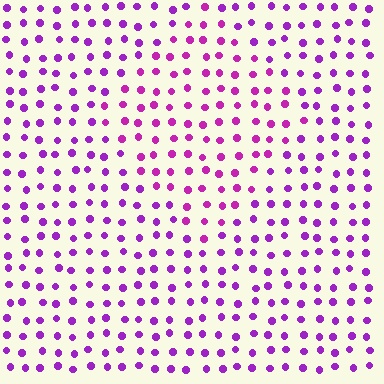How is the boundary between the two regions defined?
The boundary is defined purely by a slight shift in hue (about 22 degrees). Spacing, size, and orientation are identical on both sides.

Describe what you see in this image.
The image is filled with small purple elements in a uniform arrangement. A diamond-shaped region is visible where the elements are tinted to a slightly different hue, forming a subtle color boundary.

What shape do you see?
I see a diamond.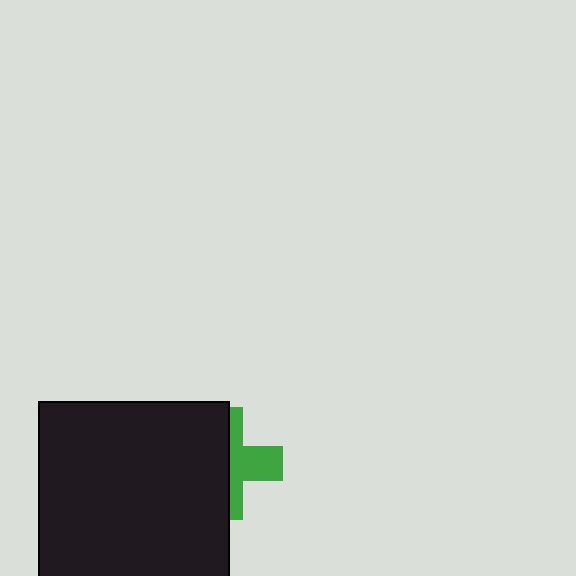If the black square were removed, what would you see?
You would see the complete green cross.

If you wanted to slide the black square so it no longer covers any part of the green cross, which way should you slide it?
Slide it left — that is the most direct way to separate the two shapes.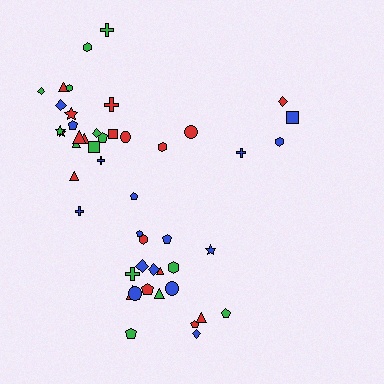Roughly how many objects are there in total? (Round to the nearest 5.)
Roughly 50 objects in total.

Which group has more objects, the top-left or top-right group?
The top-left group.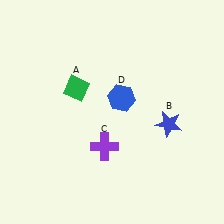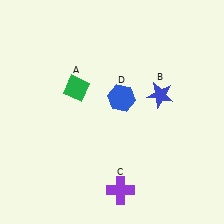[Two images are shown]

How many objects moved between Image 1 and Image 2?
2 objects moved between the two images.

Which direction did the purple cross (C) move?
The purple cross (C) moved down.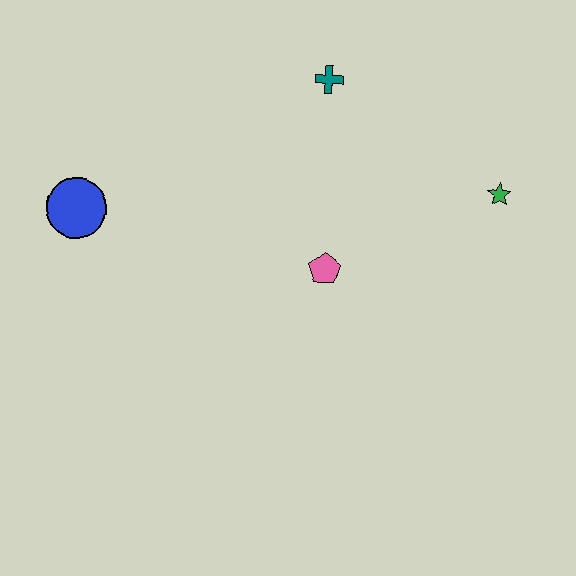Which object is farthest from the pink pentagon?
The blue circle is farthest from the pink pentagon.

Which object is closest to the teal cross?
The pink pentagon is closest to the teal cross.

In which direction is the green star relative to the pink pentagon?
The green star is to the right of the pink pentagon.